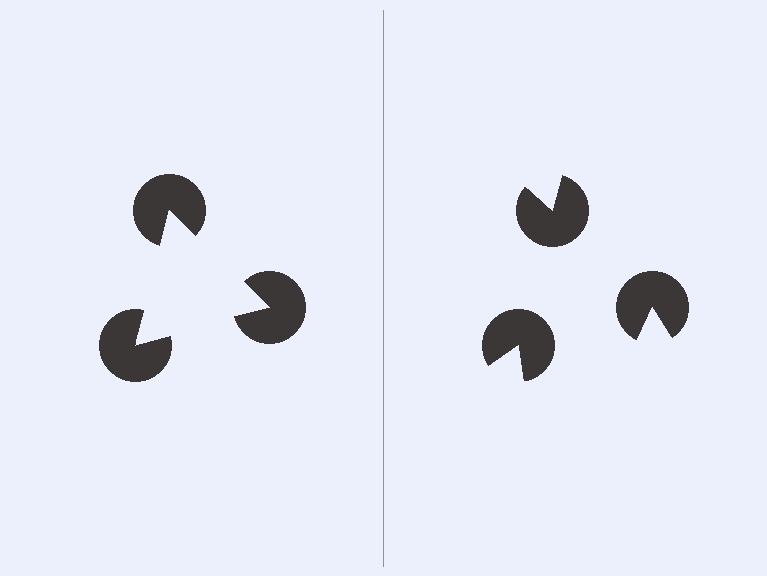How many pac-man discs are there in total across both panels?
6 — 3 on each side.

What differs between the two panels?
The pac-man discs are positioned identically on both sides; only the wedge orientations differ. On the left they align to a triangle; on the right they are misaligned.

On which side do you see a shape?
An illusory triangle appears on the left side. On the right side the wedge cuts are rotated, so no coherent shape forms.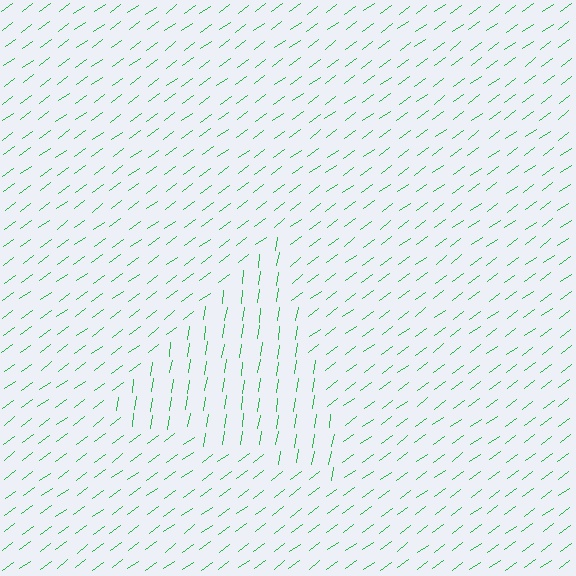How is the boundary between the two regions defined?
The boundary is defined purely by a change in line orientation (approximately 45 degrees difference). All lines are the same color and thickness.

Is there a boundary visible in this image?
Yes, there is a texture boundary formed by a change in line orientation.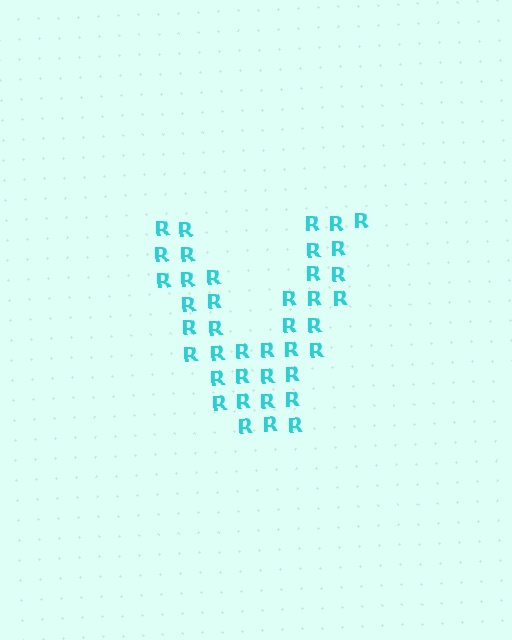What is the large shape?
The large shape is the letter V.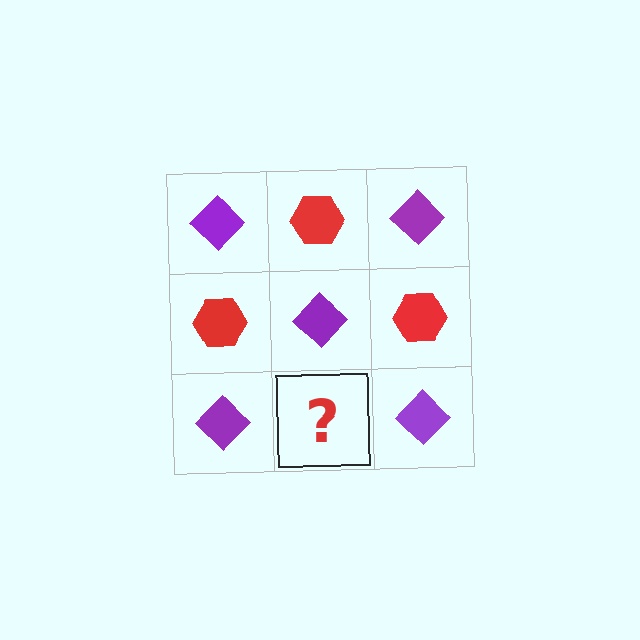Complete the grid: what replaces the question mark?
The question mark should be replaced with a red hexagon.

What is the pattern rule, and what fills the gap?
The rule is that it alternates purple diamond and red hexagon in a checkerboard pattern. The gap should be filled with a red hexagon.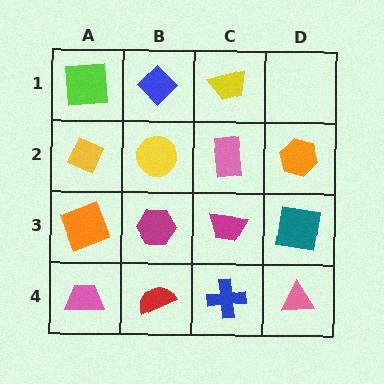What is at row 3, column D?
A teal square.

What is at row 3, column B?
A magenta hexagon.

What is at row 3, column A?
An orange square.